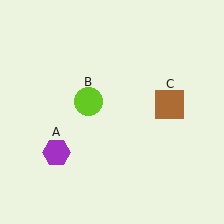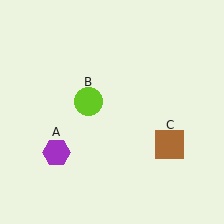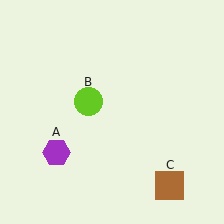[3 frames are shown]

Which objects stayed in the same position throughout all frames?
Purple hexagon (object A) and lime circle (object B) remained stationary.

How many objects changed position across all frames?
1 object changed position: brown square (object C).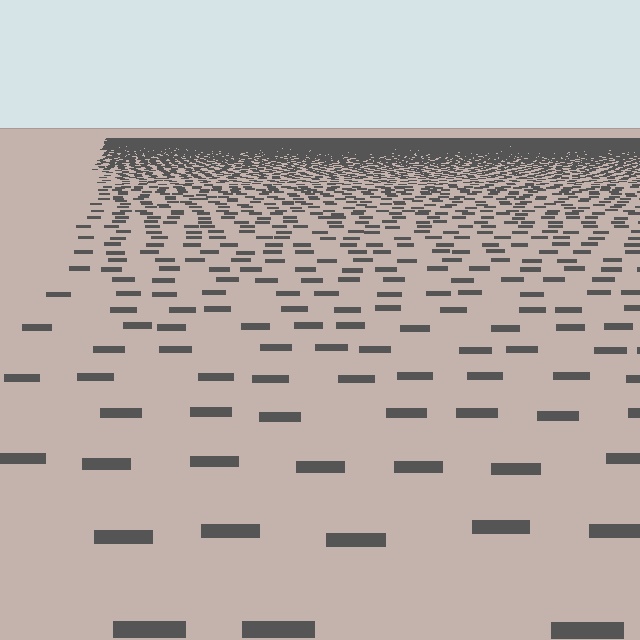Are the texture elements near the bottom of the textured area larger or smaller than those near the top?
Larger. Near the bottom, elements are closer to the viewer and appear at a bigger on-screen size.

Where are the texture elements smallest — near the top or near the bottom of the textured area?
Near the top.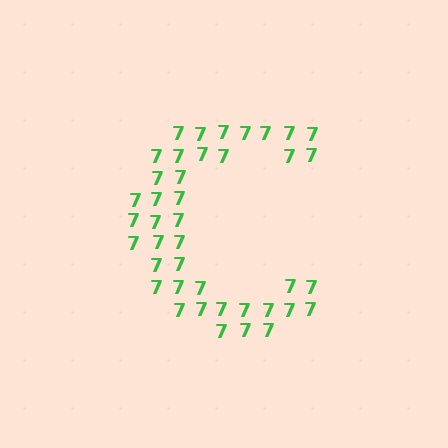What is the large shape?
The large shape is the letter C.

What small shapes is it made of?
It is made of small digit 7's.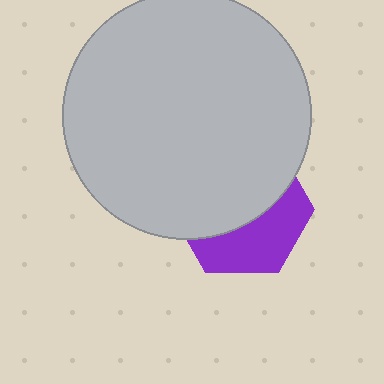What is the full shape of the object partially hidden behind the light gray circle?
The partially hidden object is a purple hexagon.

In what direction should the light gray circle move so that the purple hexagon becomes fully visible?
The light gray circle should move up. That is the shortest direction to clear the overlap and leave the purple hexagon fully visible.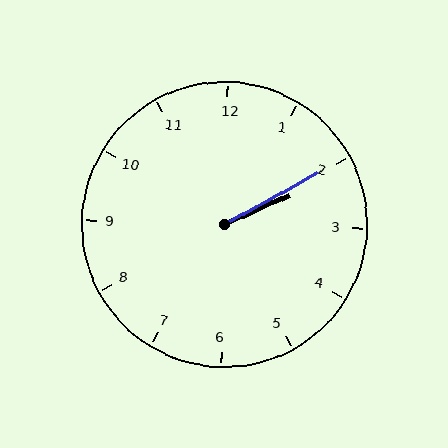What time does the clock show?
2:10.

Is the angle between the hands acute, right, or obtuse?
It is acute.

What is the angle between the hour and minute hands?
Approximately 5 degrees.